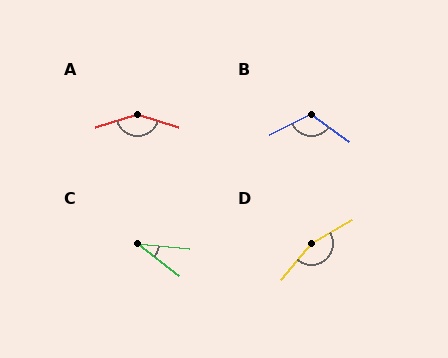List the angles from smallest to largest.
C (31°), B (118°), A (145°), D (160°).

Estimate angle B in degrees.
Approximately 118 degrees.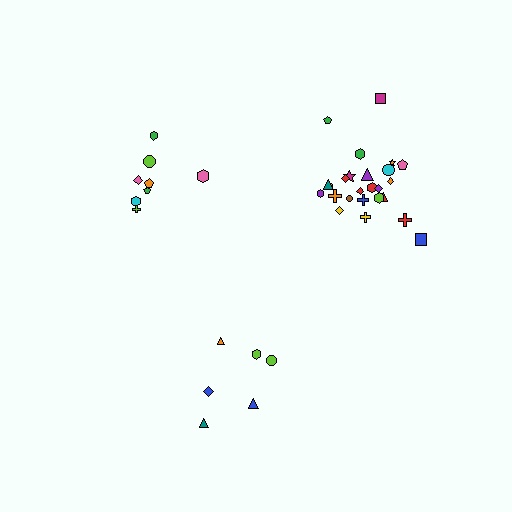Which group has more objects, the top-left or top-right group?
The top-right group.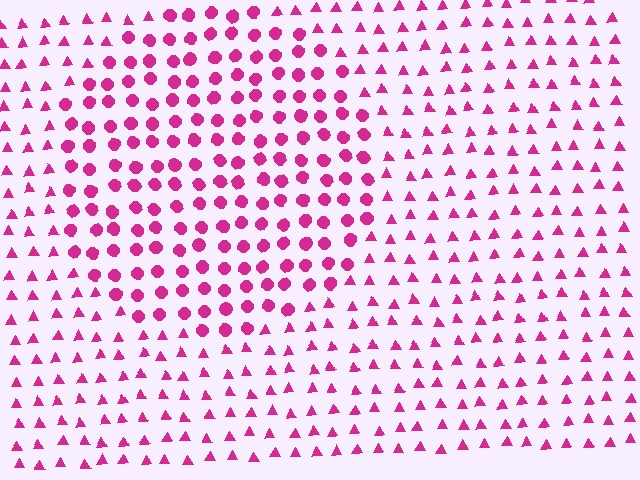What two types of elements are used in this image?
The image uses circles inside the circle region and triangles outside it.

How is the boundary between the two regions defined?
The boundary is defined by a change in element shape: circles inside vs. triangles outside. All elements share the same color and spacing.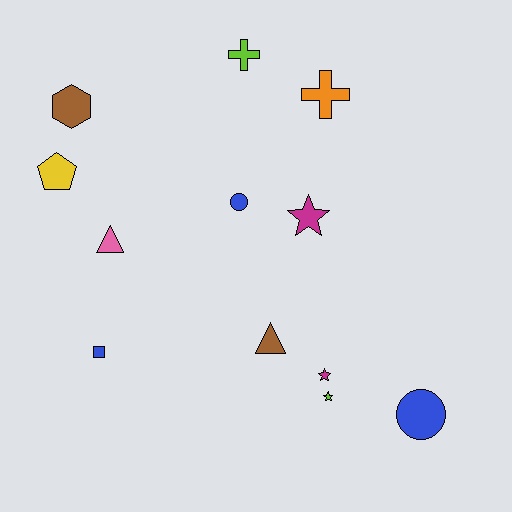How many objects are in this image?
There are 12 objects.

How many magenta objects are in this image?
There are 2 magenta objects.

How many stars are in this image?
There are 3 stars.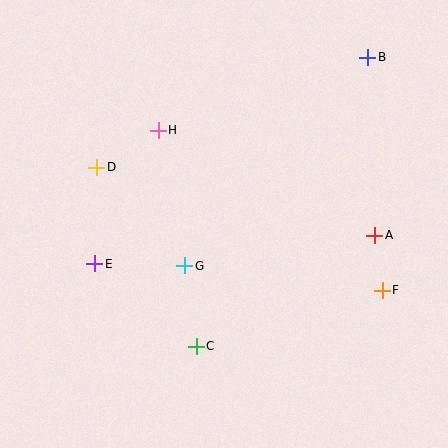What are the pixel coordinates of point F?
Point F is at (382, 290).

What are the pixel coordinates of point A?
Point A is at (375, 235).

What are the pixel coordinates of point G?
Point G is at (185, 266).